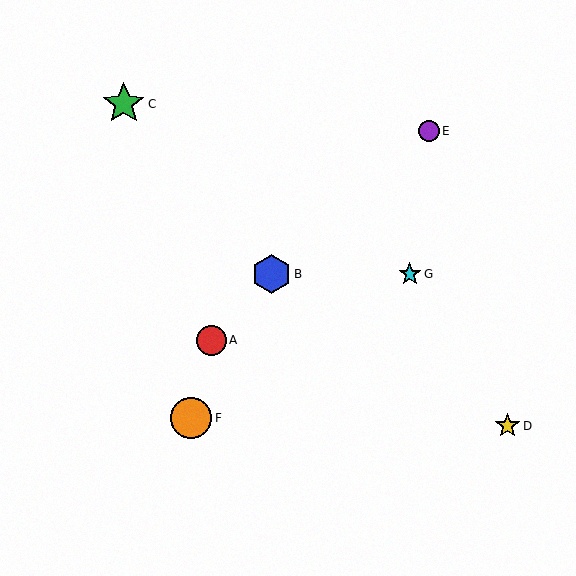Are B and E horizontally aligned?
No, B is at y≈274 and E is at y≈131.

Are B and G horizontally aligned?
Yes, both are at y≈274.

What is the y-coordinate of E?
Object E is at y≈131.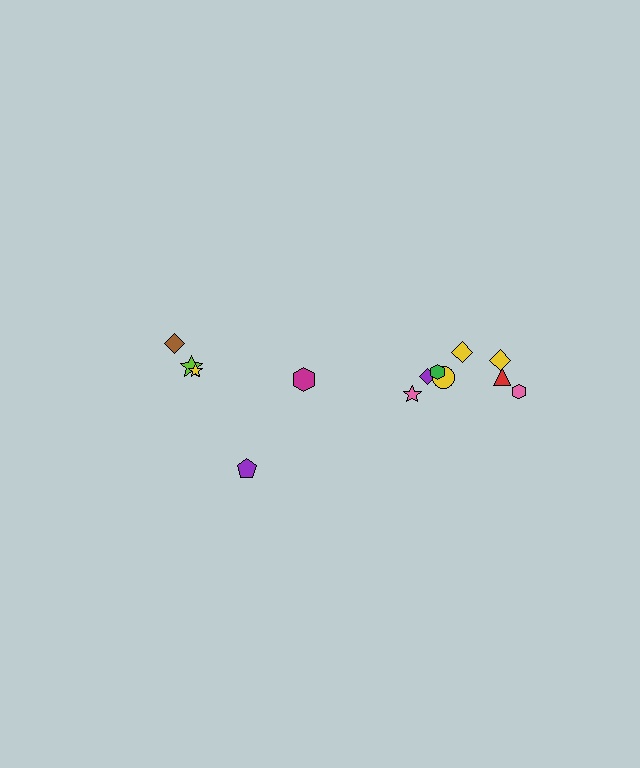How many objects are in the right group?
There are 8 objects.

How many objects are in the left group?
There are 5 objects.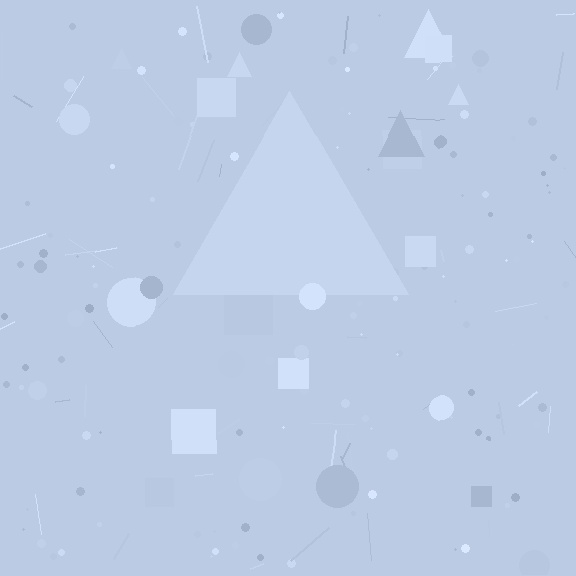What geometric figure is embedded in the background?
A triangle is embedded in the background.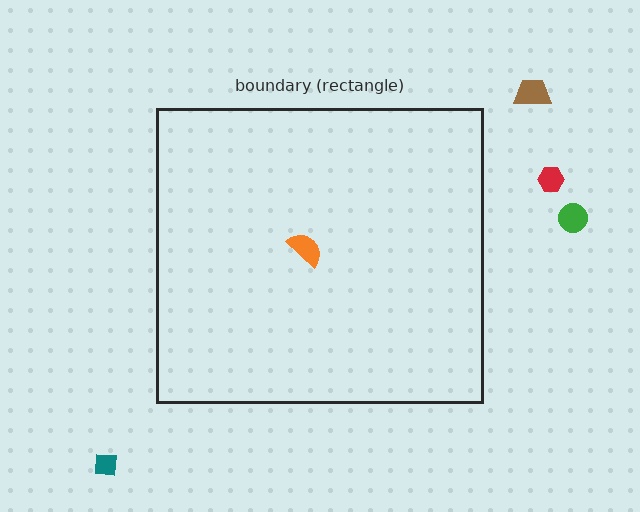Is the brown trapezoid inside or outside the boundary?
Outside.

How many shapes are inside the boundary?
1 inside, 4 outside.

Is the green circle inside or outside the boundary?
Outside.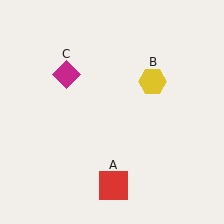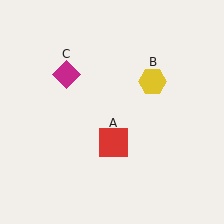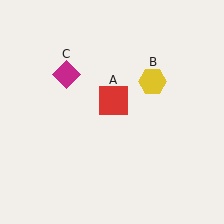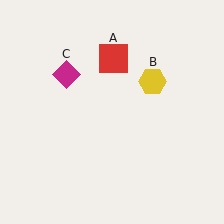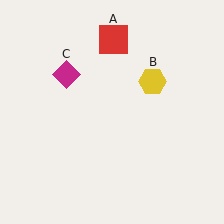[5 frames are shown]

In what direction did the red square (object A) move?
The red square (object A) moved up.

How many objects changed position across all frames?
1 object changed position: red square (object A).